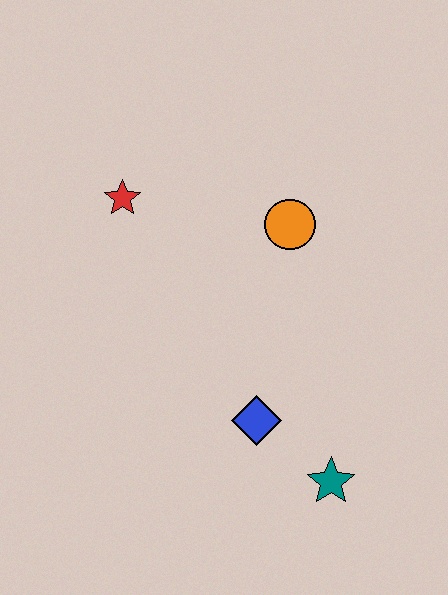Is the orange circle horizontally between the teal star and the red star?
Yes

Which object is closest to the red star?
The orange circle is closest to the red star.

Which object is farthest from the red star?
The teal star is farthest from the red star.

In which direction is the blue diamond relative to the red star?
The blue diamond is below the red star.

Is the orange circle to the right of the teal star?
No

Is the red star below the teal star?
No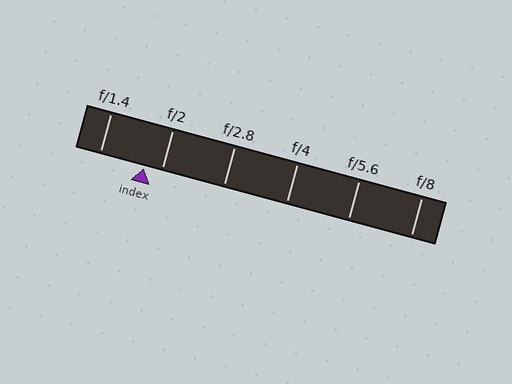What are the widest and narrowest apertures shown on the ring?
The widest aperture shown is f/1.4 and the narrowest is f/8.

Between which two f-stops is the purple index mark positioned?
The index mark is between f/1.4 and f/2.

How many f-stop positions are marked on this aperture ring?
There are 6 f-stop positions marked.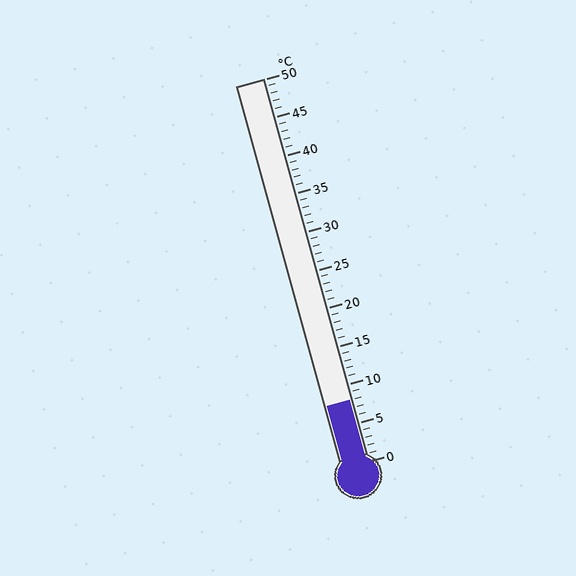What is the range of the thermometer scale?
The thermometer scale ranges from 0°C to 50°C.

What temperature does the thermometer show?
The thermometer shows approximately 8°C.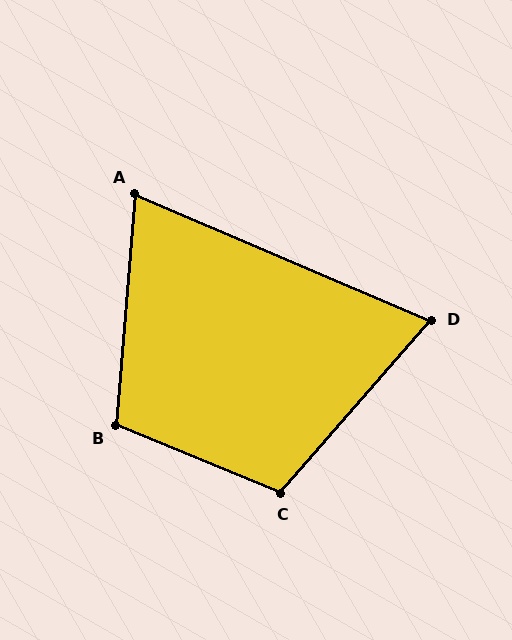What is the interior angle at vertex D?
Approximately 72 degrees (acute).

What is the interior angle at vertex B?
Approximately 108 degrees (obtuse).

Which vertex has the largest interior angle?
C, at approximately 109 degrees.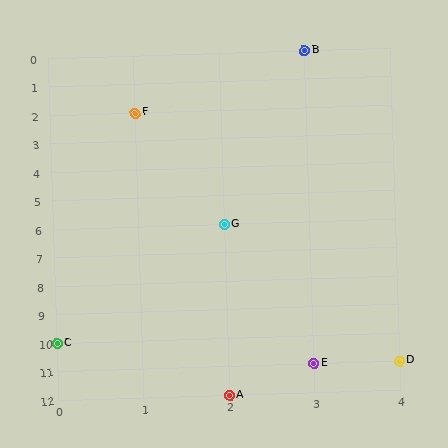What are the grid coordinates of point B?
Point B is at grid coordinates (3, 0).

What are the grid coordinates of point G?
Point G is at grid coordinates (2, 6).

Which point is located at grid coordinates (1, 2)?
Point F is at (1, 2).